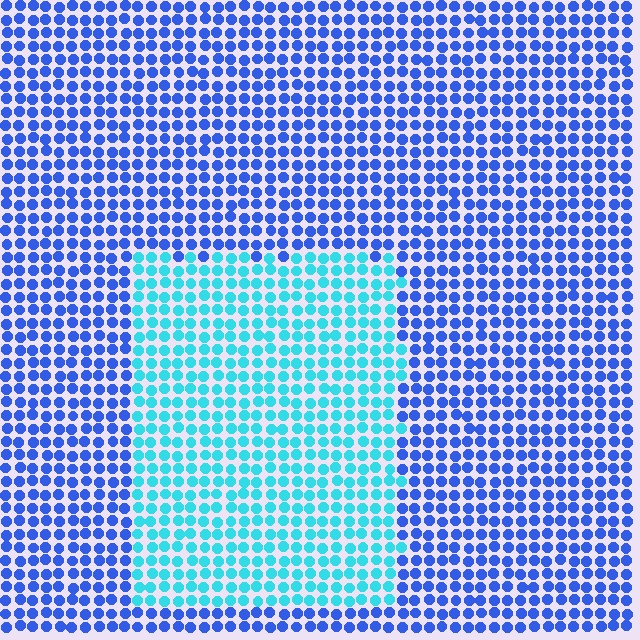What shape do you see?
I see a rectangle.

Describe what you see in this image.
The image is filled with small blue elements in a uniform arrangement. A rectangle-shaped region is visible where the elements are tinted to a slightly different hue, forming a subtle color boundary.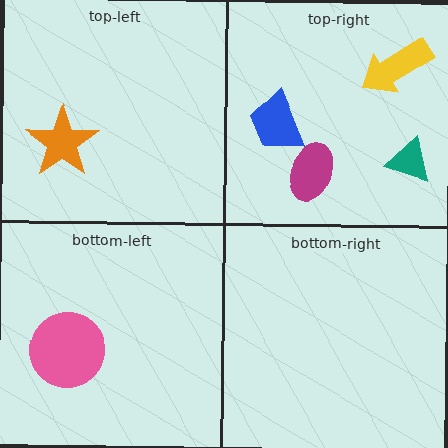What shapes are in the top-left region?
The orange star.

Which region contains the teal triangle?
The top-right region.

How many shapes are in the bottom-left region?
1.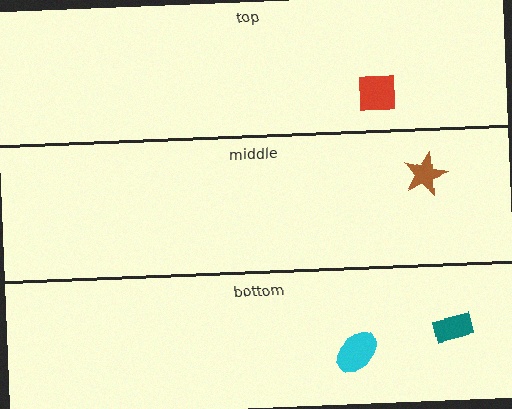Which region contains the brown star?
The middle region.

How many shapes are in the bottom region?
2.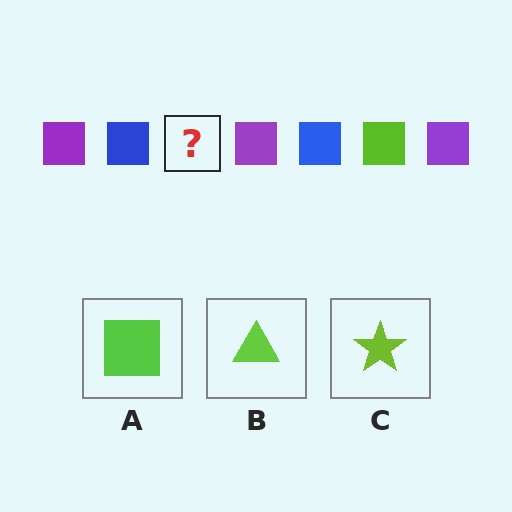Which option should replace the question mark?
Option A.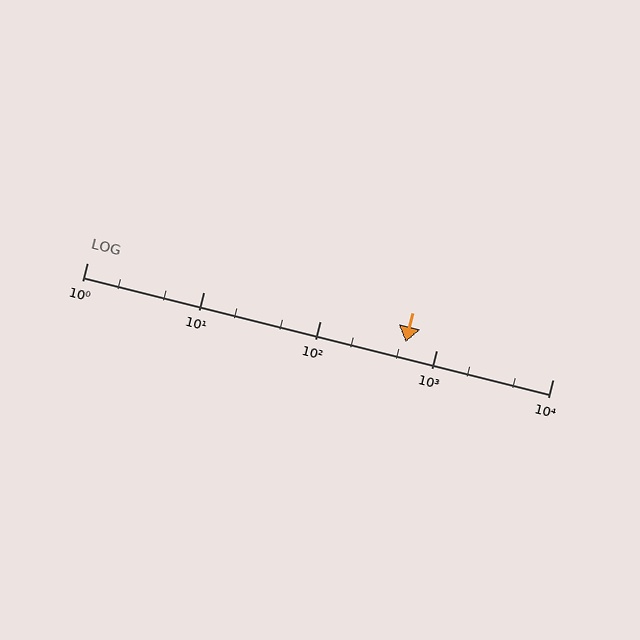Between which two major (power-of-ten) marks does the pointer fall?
The pointer is between 100 and 1000.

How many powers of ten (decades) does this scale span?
The scale spans 4 decades, from 1 to 10000.